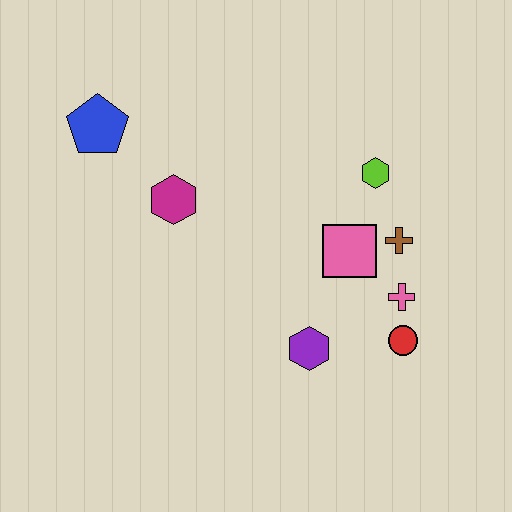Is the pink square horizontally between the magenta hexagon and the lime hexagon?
Yes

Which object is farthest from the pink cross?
The blue pentagon is farthest from the pink cross.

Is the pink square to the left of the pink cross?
Yes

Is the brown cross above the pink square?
Yes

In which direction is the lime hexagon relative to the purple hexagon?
The lime hexagon is above the purple hexagon.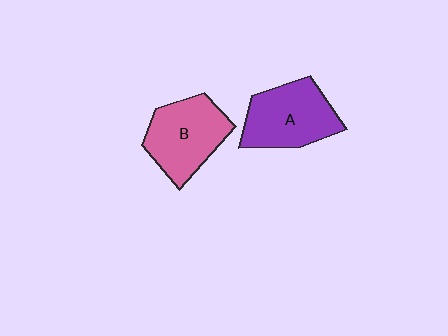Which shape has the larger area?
Shape A (purple).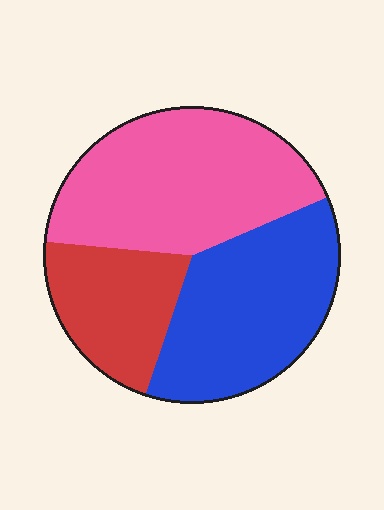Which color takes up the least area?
Red, at roughly 20%.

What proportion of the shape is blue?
Blue covers 36% of the shape.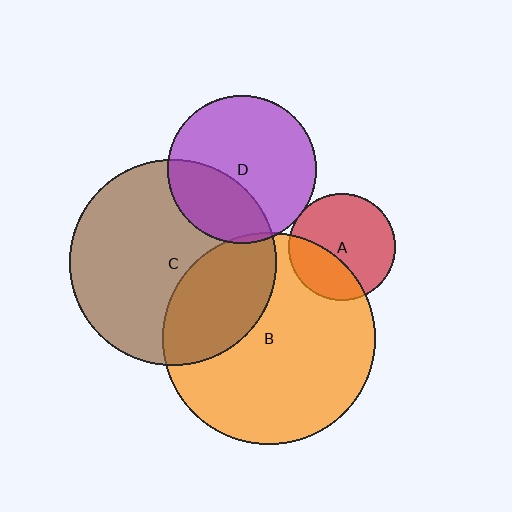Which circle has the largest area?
Circle B (orange).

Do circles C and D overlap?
Yes.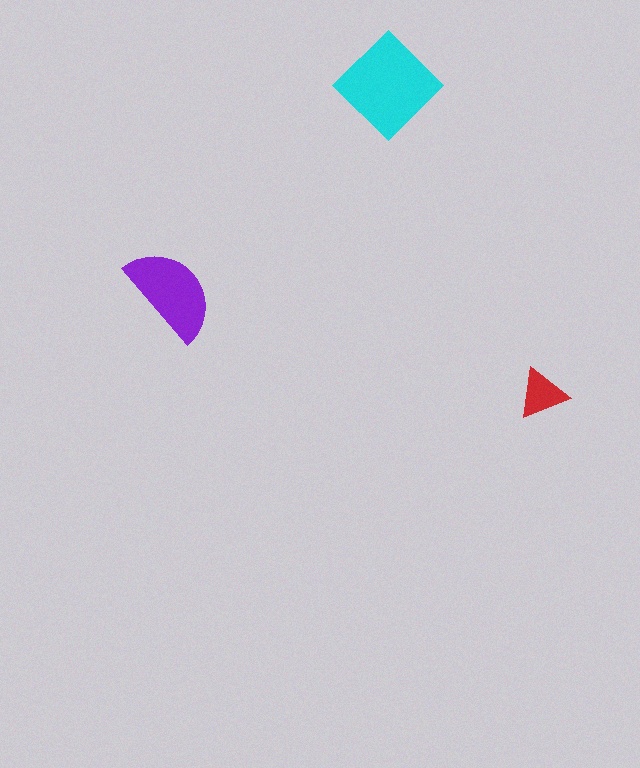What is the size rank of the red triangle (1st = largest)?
3rd.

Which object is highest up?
The cyan diamond is topmost.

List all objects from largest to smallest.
The cyan diamond, the purple semicircle, the red triangle.